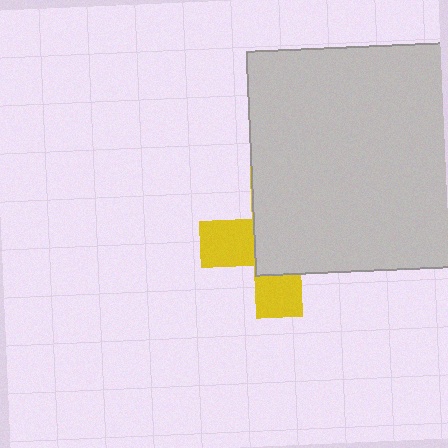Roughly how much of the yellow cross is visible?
A small part of it is visible (roughly 39%).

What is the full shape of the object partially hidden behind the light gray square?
The partially hidden object is a yellow cross.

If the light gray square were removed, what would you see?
You would see the complete yellow cross.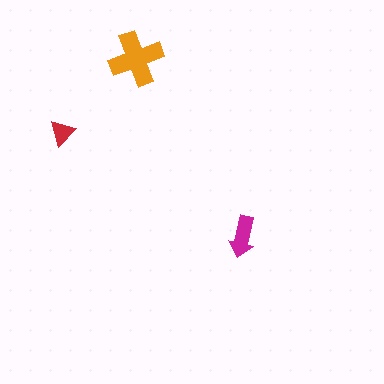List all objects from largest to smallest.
The orange cross, the magenta arrow, the red triangle.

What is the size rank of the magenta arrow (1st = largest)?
2nd.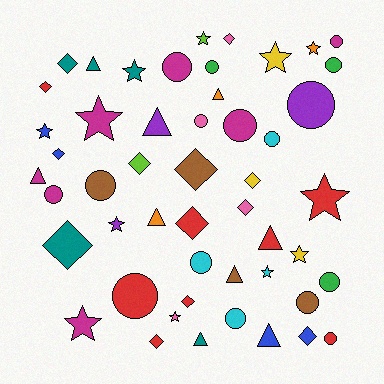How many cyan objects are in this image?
There are 4 cyan objects.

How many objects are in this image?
There are 50 objects.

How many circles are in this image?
There are 16 circles.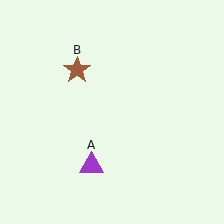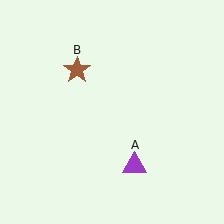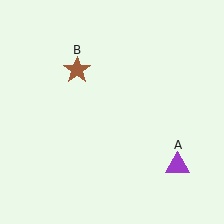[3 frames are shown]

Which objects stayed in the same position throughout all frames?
Brown star (object B) remained stationary.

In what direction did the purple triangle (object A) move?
The purple triangle (object A) moved right.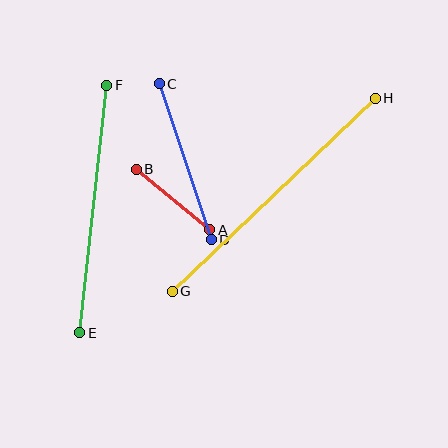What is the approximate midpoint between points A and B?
The midpoint is at approximately (173, 200) pixels.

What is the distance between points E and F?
The distance is approximately 249 pixels.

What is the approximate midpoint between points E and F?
The midpoint is at approximately (93, 209) pixels.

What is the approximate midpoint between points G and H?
The midpoint is at approximately (274, 195) pixels.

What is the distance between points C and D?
The distance is approximately 164 pixels.